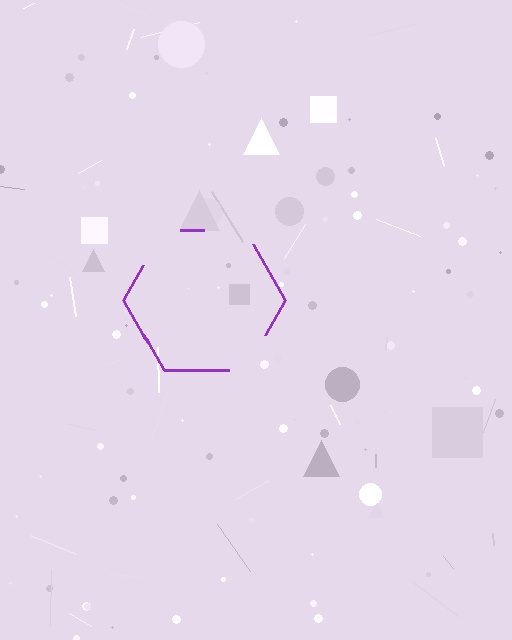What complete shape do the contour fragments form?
The contour fragments form a hexagon.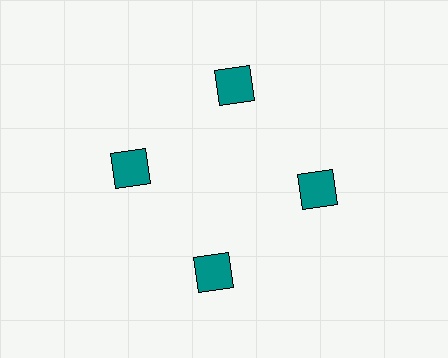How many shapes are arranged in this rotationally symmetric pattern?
There are 4 shapes, arranged in 4 groups of 1.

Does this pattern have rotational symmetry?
Yes, this pattern has 4-fold rotational symmetry. It looks the same after rotating 90 degrees around the center.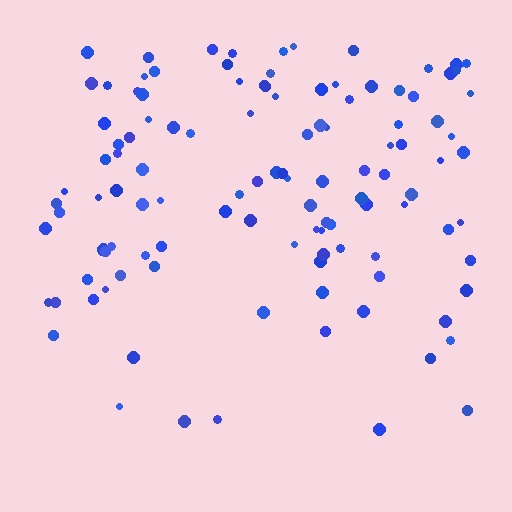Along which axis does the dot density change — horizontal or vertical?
Vertical.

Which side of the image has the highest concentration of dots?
The top.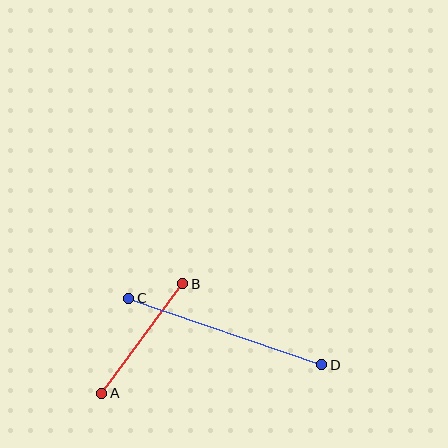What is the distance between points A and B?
The distance is approximately 136 pixels.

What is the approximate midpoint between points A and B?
The midpoint is at approximately (142, 338) pixels.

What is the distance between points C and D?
The distance is approximately 204 pixels.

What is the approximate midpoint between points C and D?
The midpoint is at approximately (225, 331) pixels.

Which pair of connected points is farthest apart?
Points C and D are farthest apart.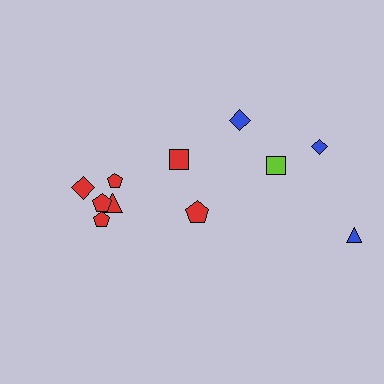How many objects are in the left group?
There are 7 objects.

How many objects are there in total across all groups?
There are 11 objects.